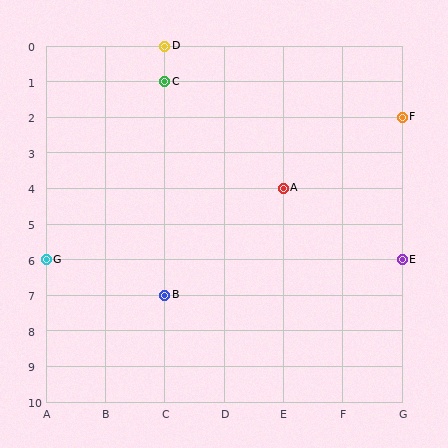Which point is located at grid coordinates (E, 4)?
Point A is at (E, 4).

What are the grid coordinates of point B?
Point B is at grid coordinates (C, 7).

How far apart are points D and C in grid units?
Points D and C are 1 row apart.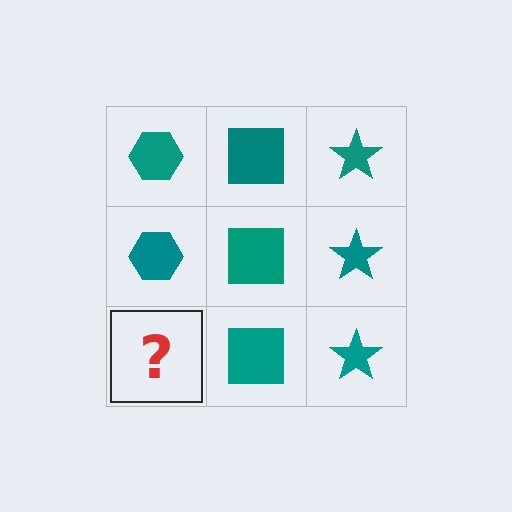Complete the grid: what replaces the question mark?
The question mark should be replaced with a teal hexagon.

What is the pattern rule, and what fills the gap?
The rule is that each column has a consistent shape. The gap should be filled with a teal hexagon.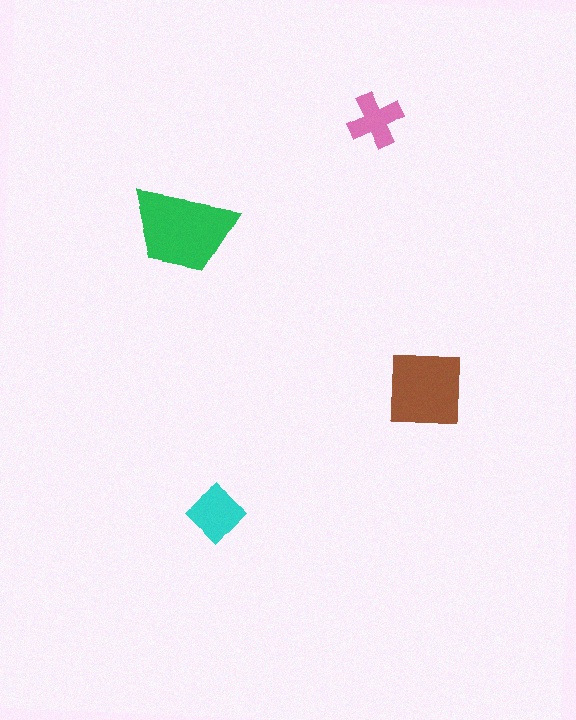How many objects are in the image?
There are 4 objects in the image.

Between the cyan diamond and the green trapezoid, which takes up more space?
The green trapezoid.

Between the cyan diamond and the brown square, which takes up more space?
The brown square.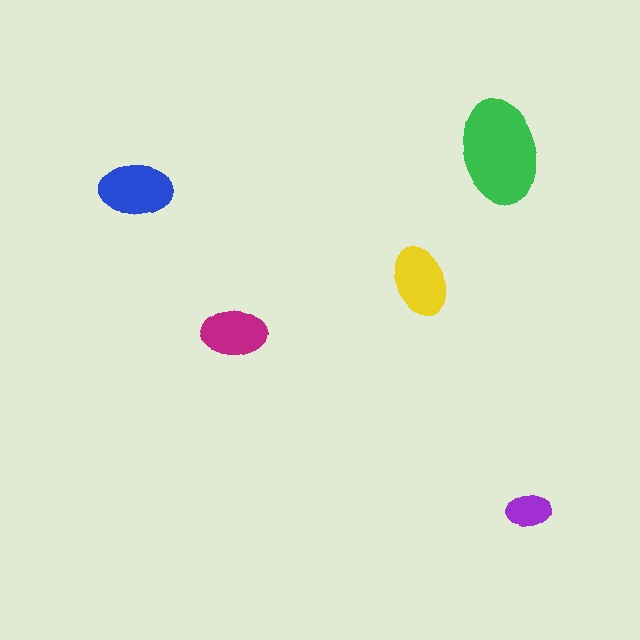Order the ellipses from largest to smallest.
the green one, the blue one, the yellow one, the magenta one, the purple one.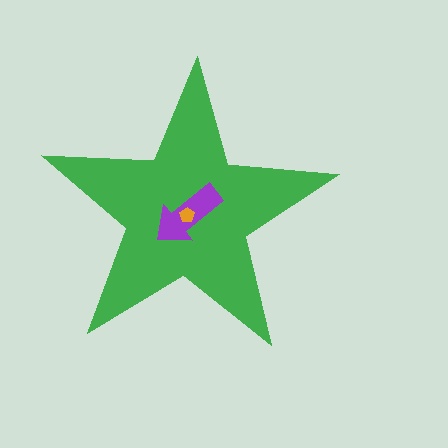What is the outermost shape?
The green star.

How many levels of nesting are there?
3.